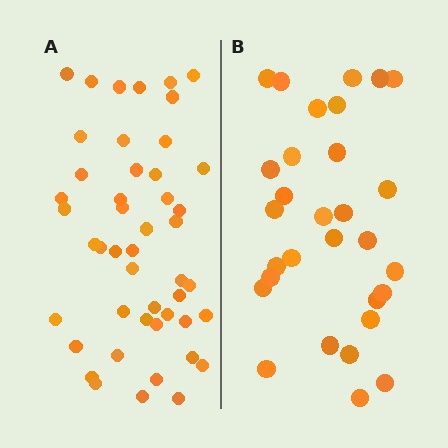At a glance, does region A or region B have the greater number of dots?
Region A (the left region) has more dots.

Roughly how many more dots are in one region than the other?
Region A has approximately 15 more dots than region B.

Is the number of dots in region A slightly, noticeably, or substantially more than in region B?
Region A has substantially more. The ratio is roughly 1.6 to 1.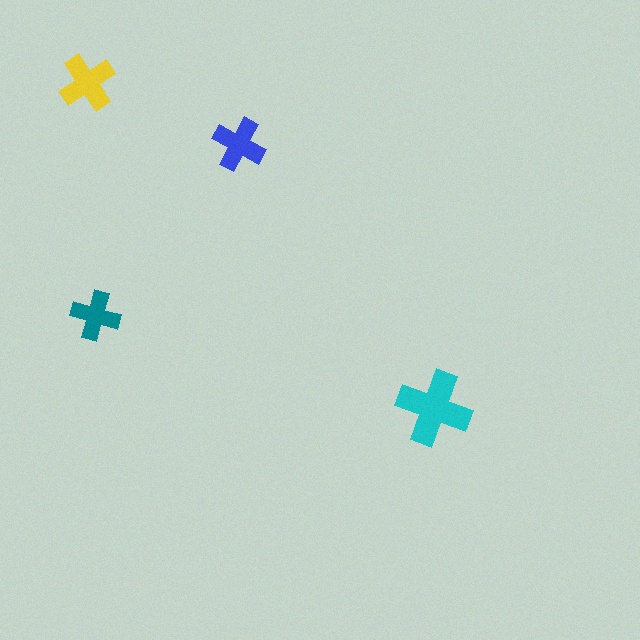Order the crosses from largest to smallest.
the cyan one, the yellow one, the blue one, the teal one.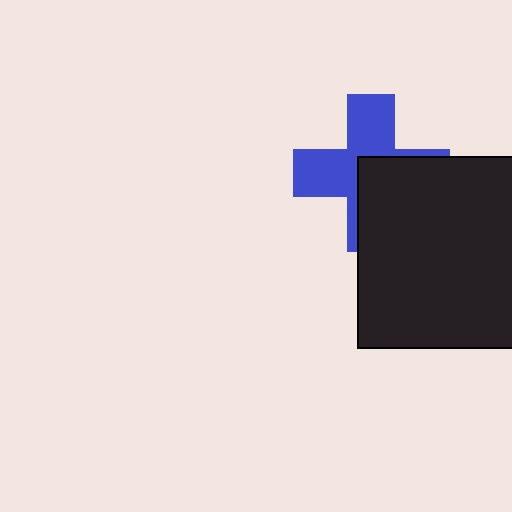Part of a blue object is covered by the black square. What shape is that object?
It is a cross.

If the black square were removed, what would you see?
You would see the complete blue cross.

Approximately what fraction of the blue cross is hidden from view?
Roughly 46% of the blue cross is hidden behind the black square.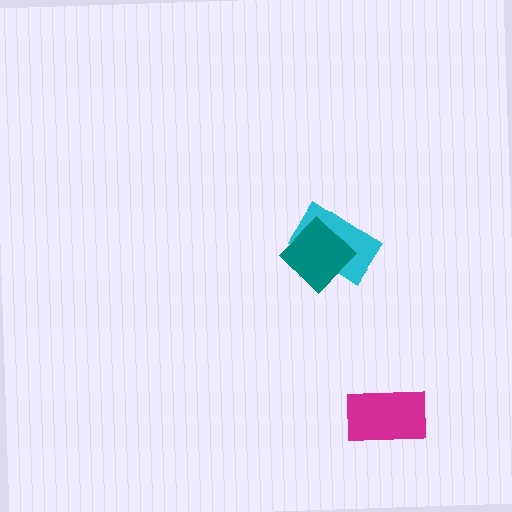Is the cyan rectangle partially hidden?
Yes, it is partially covered by another shape.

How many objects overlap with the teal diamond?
1 object overlaps with the teal diamond.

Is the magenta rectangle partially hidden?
No, no other shape covers it.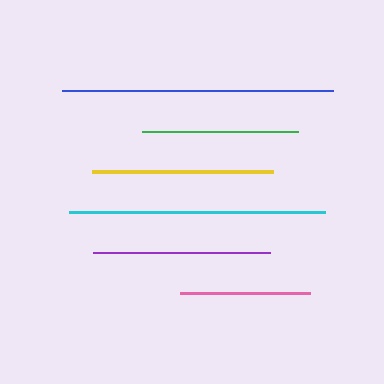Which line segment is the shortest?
The pink line is the shortest at approximately 130 pixels.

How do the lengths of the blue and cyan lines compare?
The blue and cyan lines are approximately the same length.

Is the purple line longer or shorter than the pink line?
The purple line is longer than the pink line.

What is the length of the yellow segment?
The yellow segment is approximately 181 pixels long.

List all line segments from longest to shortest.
From longest to shortest: blue, cyan, yellow, purple, green, pink.